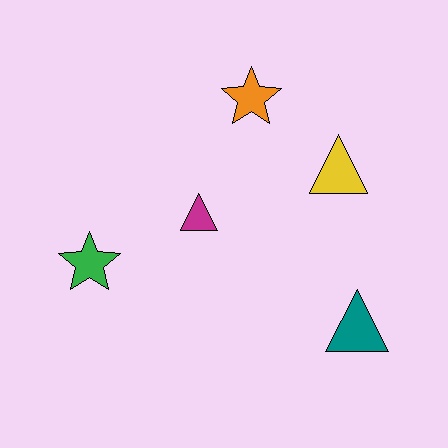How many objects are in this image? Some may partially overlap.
There are 5 objects.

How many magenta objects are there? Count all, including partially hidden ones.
There is 1 magenta object.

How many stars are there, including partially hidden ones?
There are 2 stars.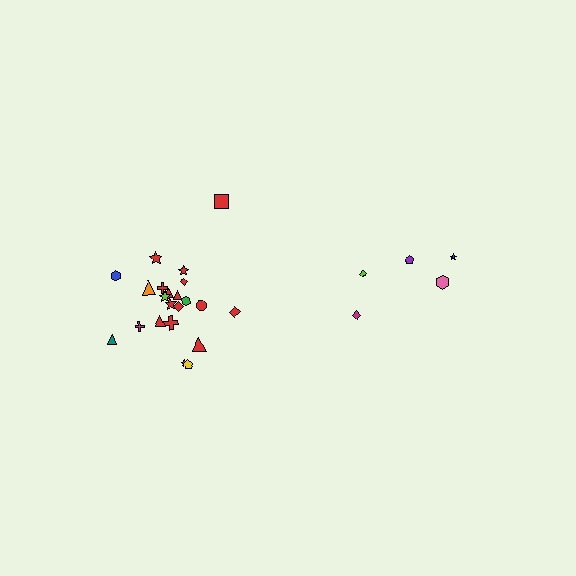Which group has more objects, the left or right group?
The left group.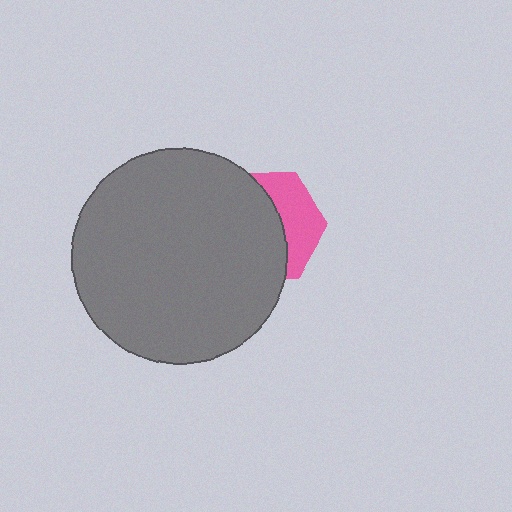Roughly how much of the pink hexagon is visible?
A small part of it is visible (roughly 37%).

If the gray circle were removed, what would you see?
You would see the complete pink hexagon.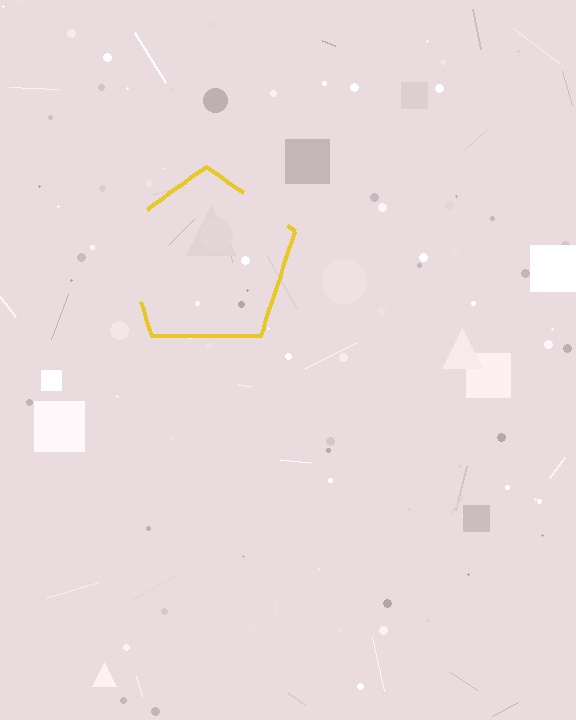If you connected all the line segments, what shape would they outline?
They would outline a pentagon.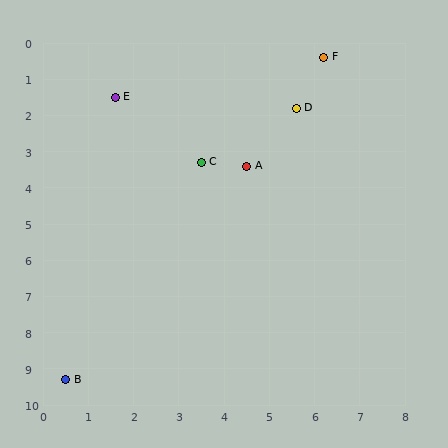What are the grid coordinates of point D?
Point D is at approximately (5.6, 1.8).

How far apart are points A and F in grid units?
Points A and F are about 3.4 grid units apart.